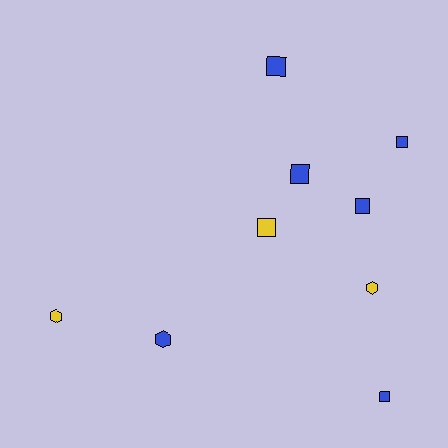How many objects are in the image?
There are 9 objects.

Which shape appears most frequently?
Square, with 6 objects.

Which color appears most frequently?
Blue, with 6 objects.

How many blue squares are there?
There are 5 blue squares.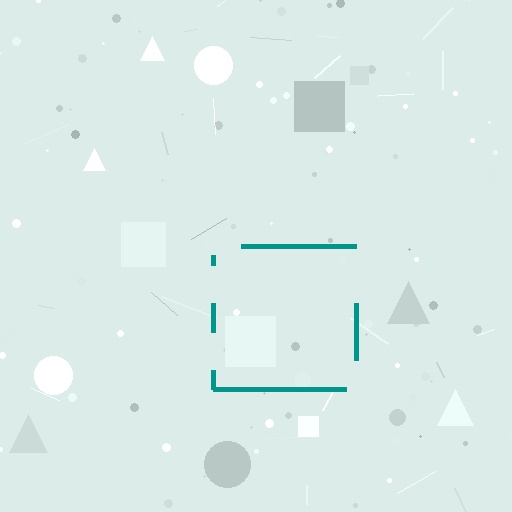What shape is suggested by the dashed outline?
The dashed outline suggests a square.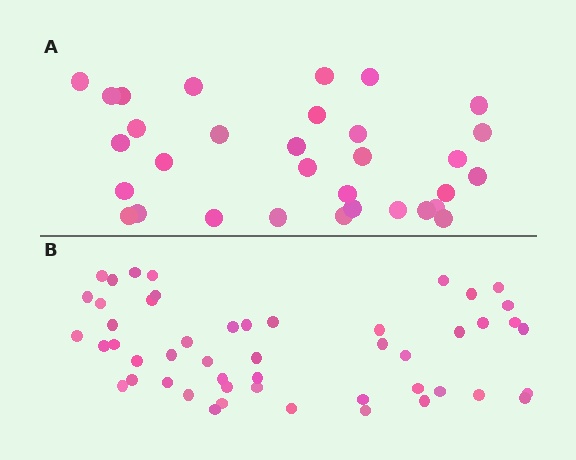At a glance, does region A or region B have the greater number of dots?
Region B (the bottom region) has more dots.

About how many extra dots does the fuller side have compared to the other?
Region B has approximately 20 more dots than region A.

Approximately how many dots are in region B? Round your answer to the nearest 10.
About 50 dots.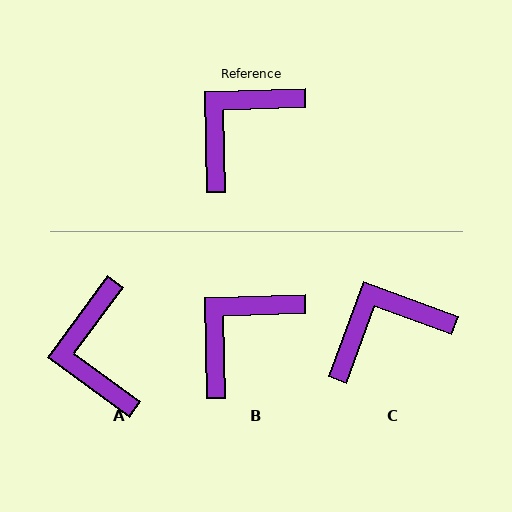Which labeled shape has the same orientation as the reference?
B.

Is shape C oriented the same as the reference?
No, it is off by about 22 degrees.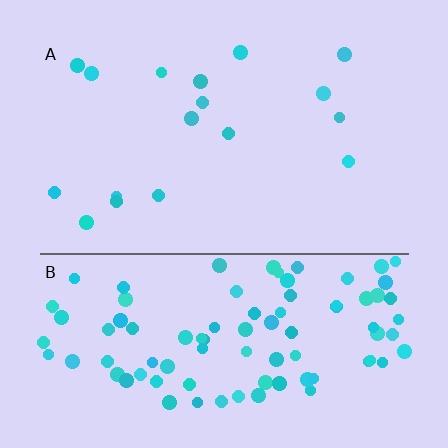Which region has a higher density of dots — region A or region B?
B (the bottom).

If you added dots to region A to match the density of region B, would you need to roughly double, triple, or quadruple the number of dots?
Approximately quadruple.